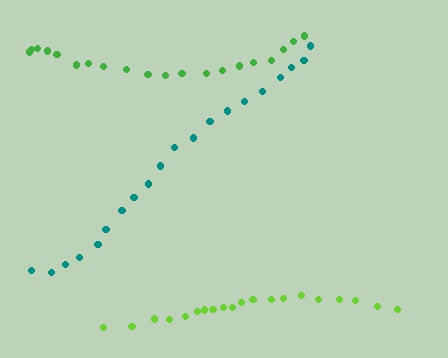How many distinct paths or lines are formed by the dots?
There are 3 distinct paths.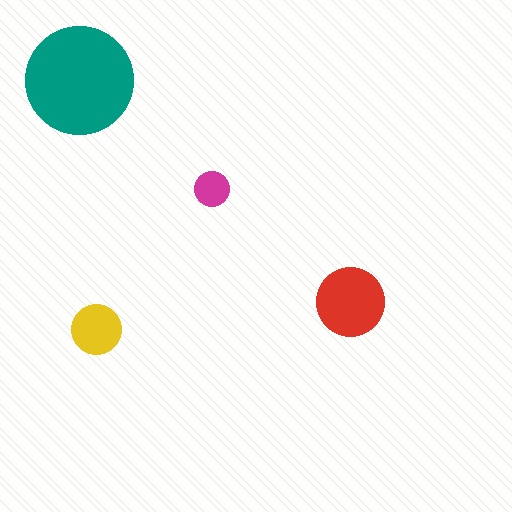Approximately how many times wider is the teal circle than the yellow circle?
About 2 times wider.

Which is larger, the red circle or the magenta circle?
The red one.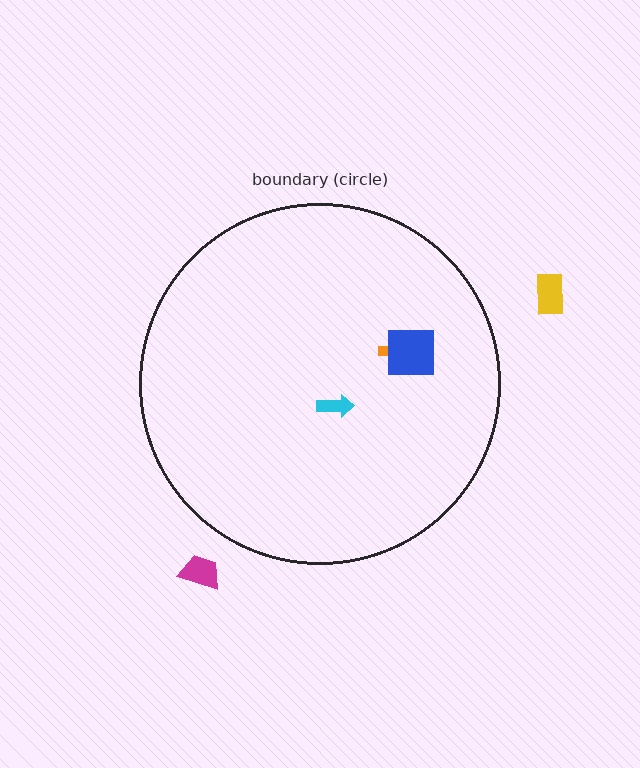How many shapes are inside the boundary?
3 inside, 2 outside.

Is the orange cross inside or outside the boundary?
Inside.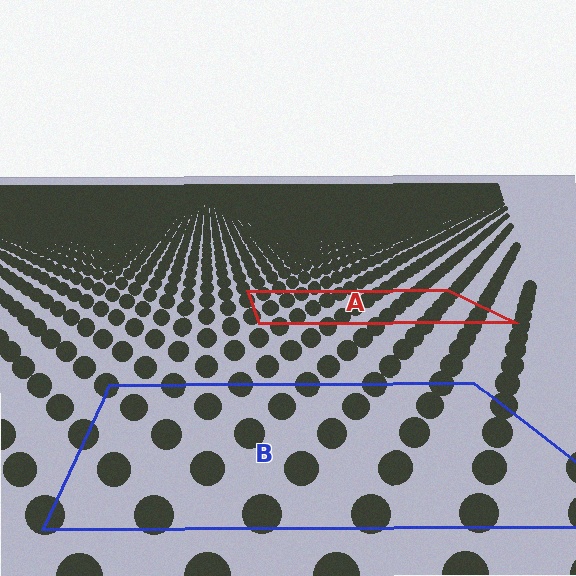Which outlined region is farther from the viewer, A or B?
Region A is farther from the viewer — the texture elements inside it appear smaller and more densely packed.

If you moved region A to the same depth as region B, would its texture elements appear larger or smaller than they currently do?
They would appear larger. At a closer depth, the same texture elements are projected at a bigger on-screen size.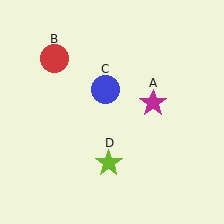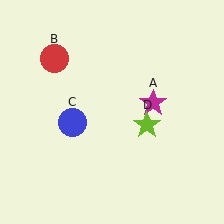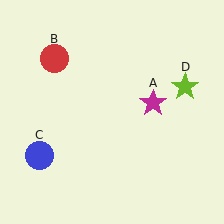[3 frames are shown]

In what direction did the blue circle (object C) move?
The blue circle (object C) moved down and to the left.